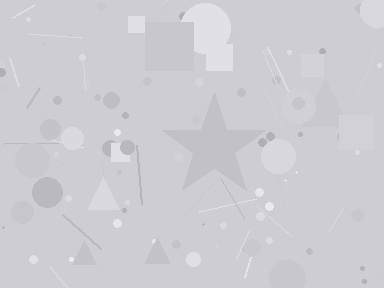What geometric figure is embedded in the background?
A star is embedded in the background.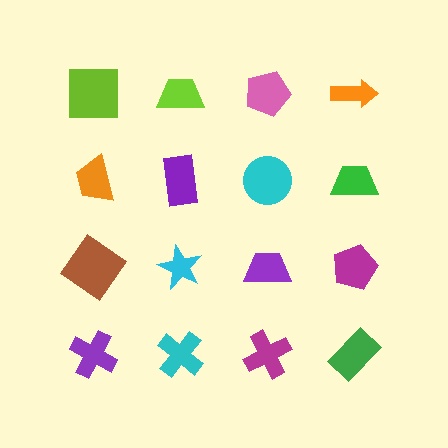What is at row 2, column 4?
A green trapezoid.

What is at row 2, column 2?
A purple rectangle.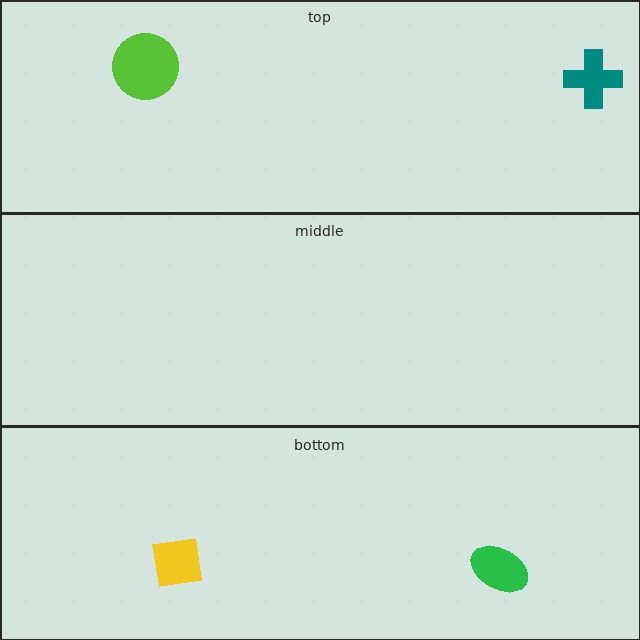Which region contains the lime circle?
The top region.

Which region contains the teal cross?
The top region.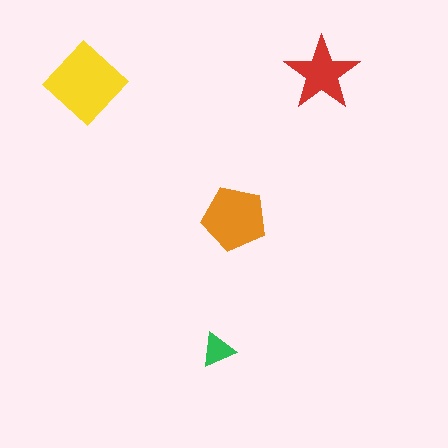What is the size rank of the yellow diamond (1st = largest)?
1st.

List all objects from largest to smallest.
The yellow diamond, the orange pentagon, the red star, the green triangle.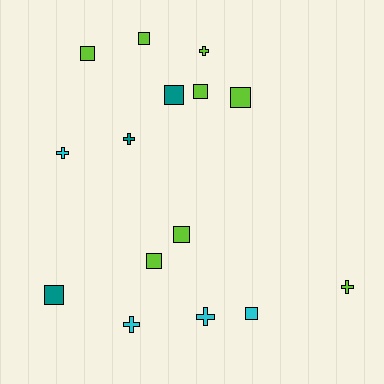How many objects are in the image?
There are 15 objects.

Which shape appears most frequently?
Square, with 9 objects.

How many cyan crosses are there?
There are 3 cyan crosses.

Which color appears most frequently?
Lime, with 8 objects.